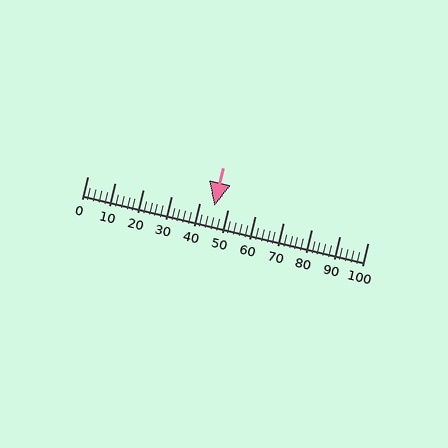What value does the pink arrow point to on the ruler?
The pink arrow points to approximately 45.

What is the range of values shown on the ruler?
The ruler shows values from 0 to 100.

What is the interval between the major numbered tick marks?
The major tick marks are spaced 10 units apart.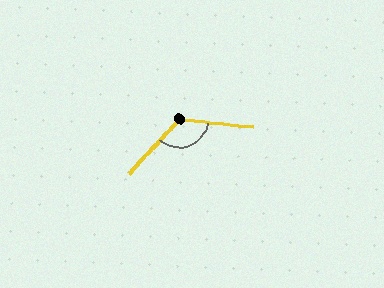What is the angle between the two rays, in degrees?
Approximately 127 degrees.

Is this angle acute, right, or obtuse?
It is obtuse.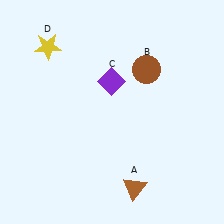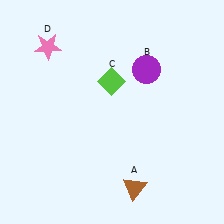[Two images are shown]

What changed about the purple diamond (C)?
In Image 1, C is purple. In Image 2, it changed to lime.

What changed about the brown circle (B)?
In Image 1, B is brown. In Image 2, it changed to purple.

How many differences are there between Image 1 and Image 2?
There are 3 differences between the two images.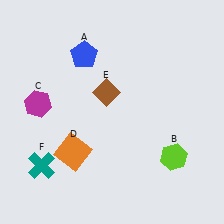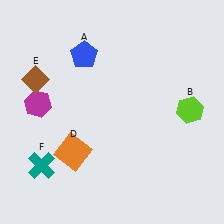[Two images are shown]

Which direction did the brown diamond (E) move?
The brown diamond (E) moved left.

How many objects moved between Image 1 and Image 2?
2 objects moved between the two images.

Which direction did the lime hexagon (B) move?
The lime hexagon (B) moved up.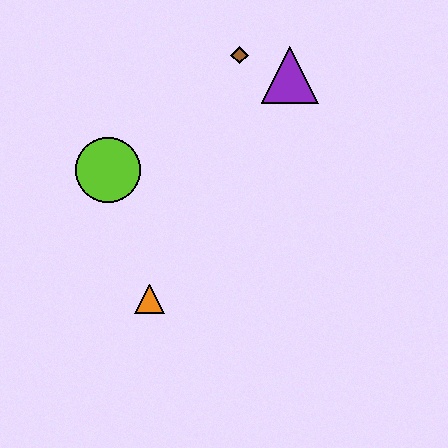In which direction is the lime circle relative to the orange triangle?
The lime circle is above the orange triangle.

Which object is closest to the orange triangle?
The lime circle is closest to the orange triangle.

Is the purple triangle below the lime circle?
No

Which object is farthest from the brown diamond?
The orange triangle is farthest from the brown diamond.